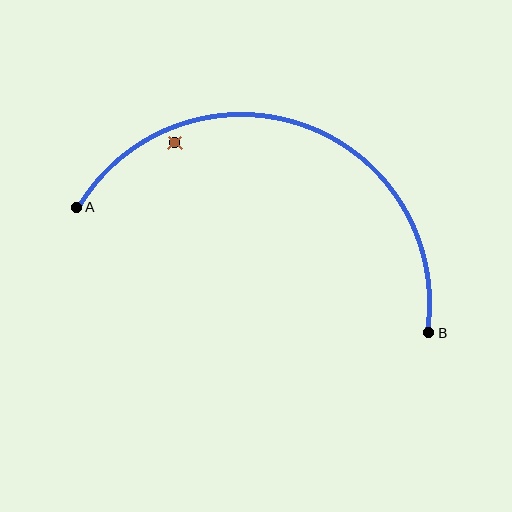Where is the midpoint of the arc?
The arc midpoint is the point on the curve farthest from the straight line joining A and B. It sits above that line.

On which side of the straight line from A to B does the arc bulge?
The arc bulges above the straight line connecting A and B.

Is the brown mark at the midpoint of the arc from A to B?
No — the brown mark does not lie on the arc at all. It sits slightly inside the curve.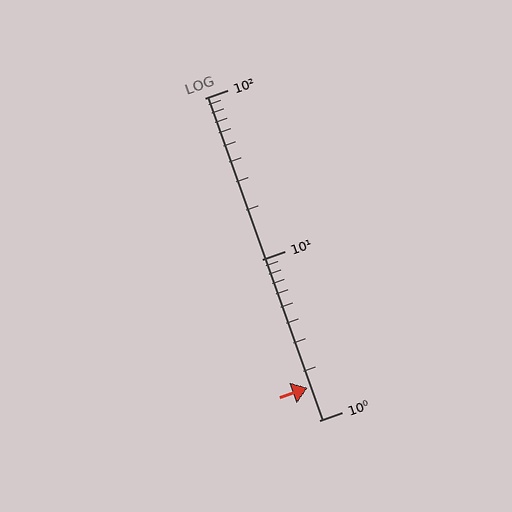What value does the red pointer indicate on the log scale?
The pointer indicates approximately 1.6.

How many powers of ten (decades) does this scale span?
The scale spans 2 decades, from 1 to 100.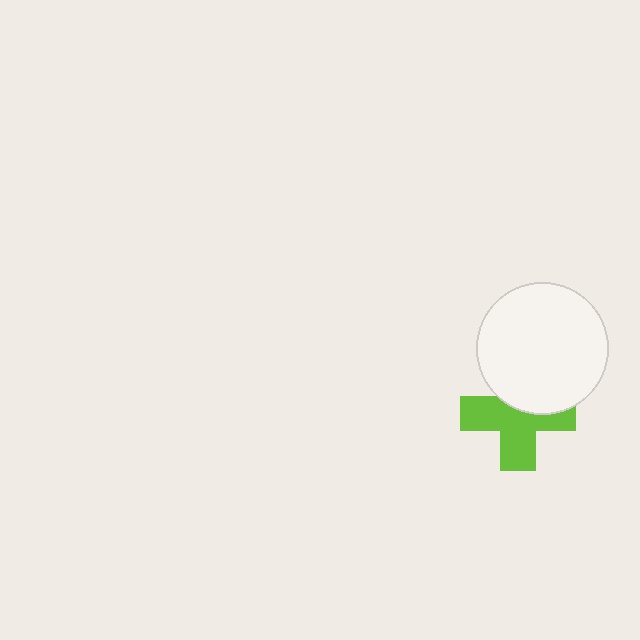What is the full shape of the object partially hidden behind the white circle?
The partially hidden object is a lime cross.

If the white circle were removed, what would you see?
You would see the complete lime cross.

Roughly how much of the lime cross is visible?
About half of it is visible (roughly 63%).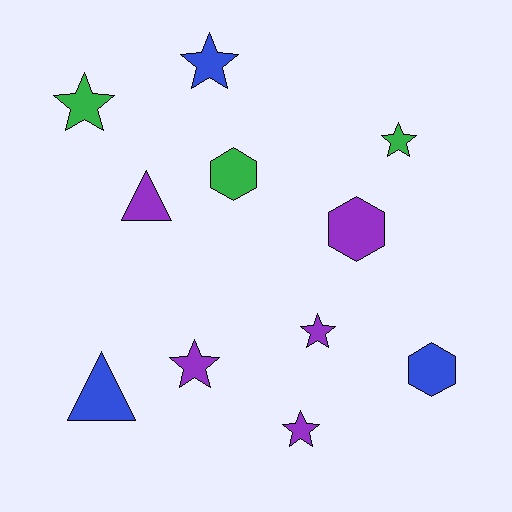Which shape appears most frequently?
Star, with 6 objects.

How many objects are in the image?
There are 11 objects.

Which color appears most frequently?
Purple, with 5 objects.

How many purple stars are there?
There are 3 purple stars.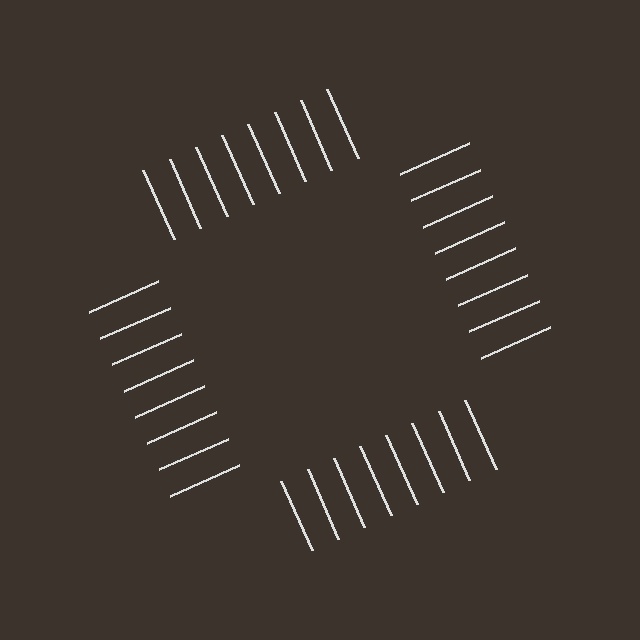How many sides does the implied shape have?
4 sides — the line-ends trace a square.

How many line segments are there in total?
32 — 8 along each of the 4 edges.